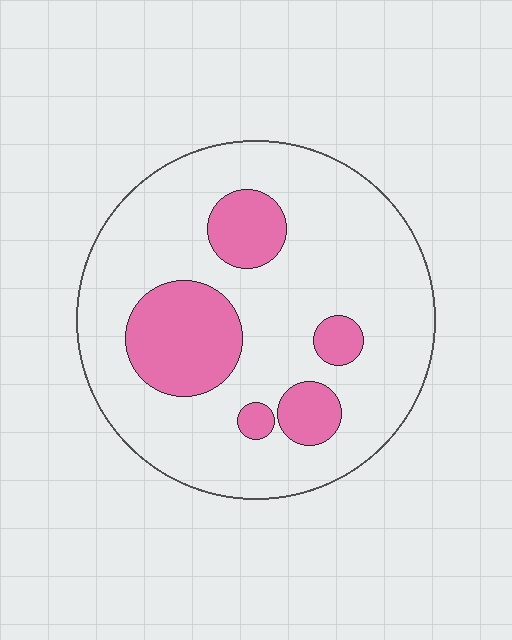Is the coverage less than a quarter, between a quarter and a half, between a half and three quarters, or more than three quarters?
Less than a quarter.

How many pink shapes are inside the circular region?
5.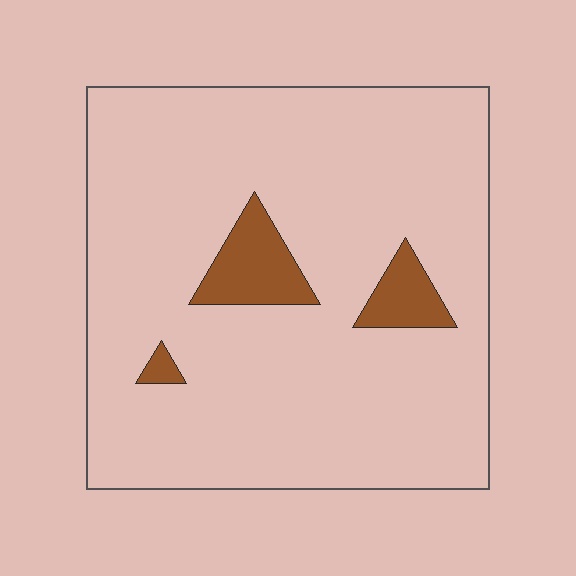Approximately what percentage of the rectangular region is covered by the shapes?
Approximately 10%.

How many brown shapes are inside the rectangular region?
3.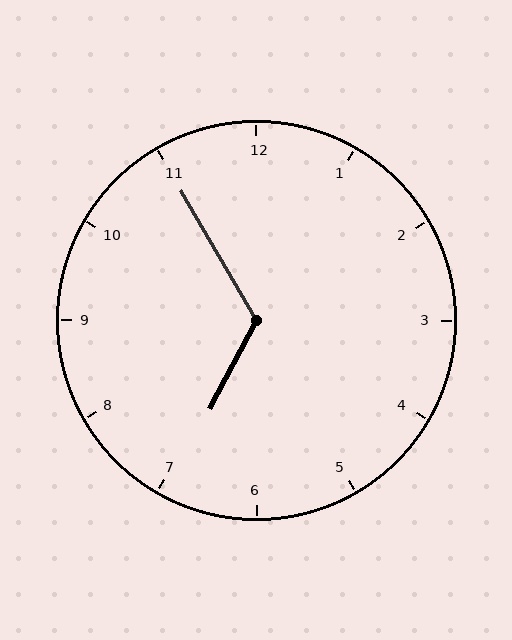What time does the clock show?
6:55.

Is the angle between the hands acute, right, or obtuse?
It is obtuse.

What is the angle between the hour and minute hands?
Approximately 122 degrees.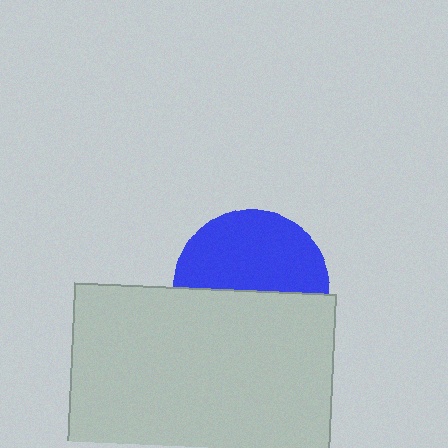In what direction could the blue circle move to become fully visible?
The blue circle could move up. That would shift it out from behind the light gray rectangle entirely.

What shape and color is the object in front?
The object in front is a light gray rectangle.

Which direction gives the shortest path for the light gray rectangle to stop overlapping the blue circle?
Moving down gives the shortest separation.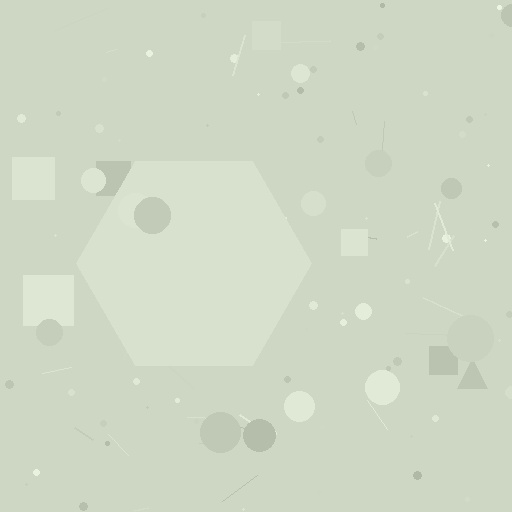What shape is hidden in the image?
A hexagon is hidden in the image.